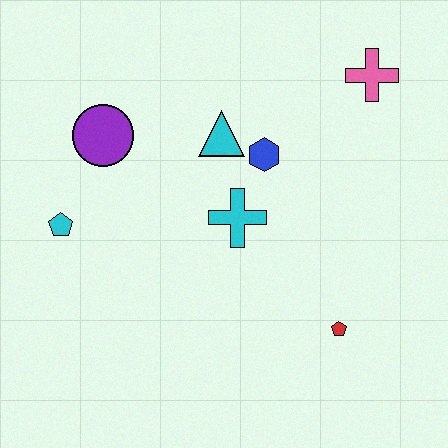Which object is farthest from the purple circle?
The red pentagon is farthest from the purple circle.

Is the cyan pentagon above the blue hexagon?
No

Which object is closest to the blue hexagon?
The cyan triangle is closest to the blue hexagon.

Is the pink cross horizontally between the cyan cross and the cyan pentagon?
No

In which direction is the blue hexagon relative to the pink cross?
The blue hexagon is to the left of the pink cross.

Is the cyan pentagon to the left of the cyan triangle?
Yes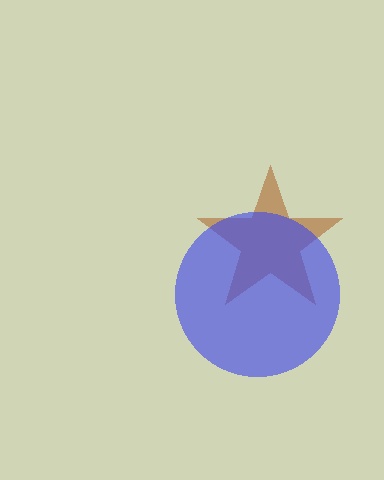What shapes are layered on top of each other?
The layered shapes are: a brown star, a blue circle.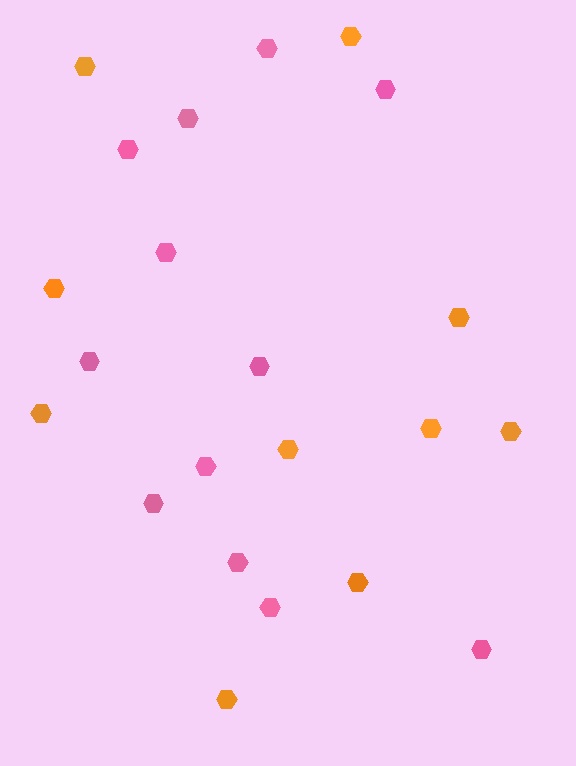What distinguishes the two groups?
There are 2 groups: one group of pink hexagons (12) and one group of orange hexagons (10).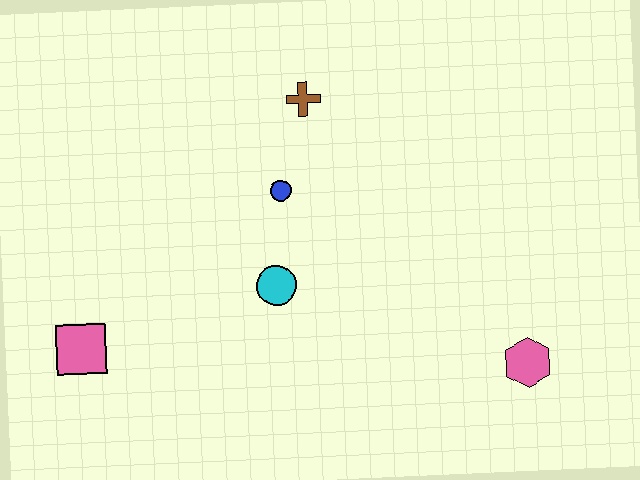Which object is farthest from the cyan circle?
The pink hexagon is farthest from the cyan circle.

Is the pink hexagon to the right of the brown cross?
Yes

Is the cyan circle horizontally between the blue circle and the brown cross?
No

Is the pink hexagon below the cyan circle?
Yes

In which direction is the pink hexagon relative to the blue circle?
The pink hexagon is to the right of the blue circle.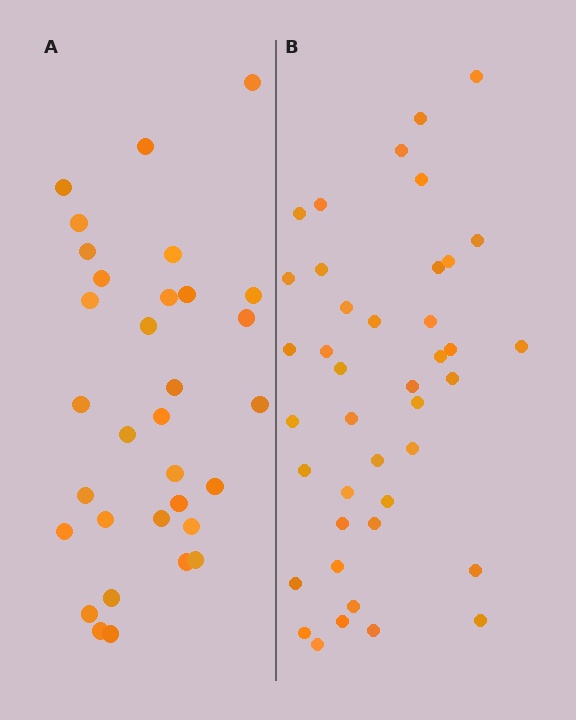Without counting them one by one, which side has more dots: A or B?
Region B (the right region) has more dots.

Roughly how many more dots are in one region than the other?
Region B has roughly 8 or so more dots than region A.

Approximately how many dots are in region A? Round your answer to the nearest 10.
About 30 dots. (The exact count is 32, which rounds to 30.)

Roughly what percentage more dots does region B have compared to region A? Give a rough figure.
About 30% more.